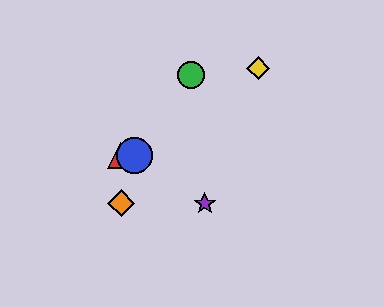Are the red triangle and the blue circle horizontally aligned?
Yes, both are at y≈155.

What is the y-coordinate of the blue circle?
The blue circle is at y≈155.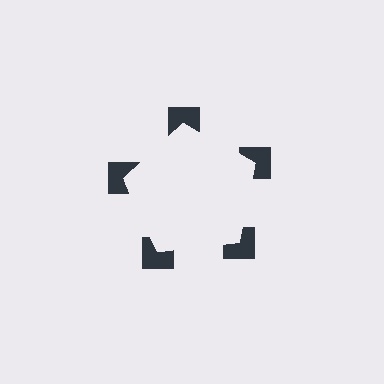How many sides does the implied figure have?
5 sides.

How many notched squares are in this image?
There are 5 — one at each vertex of the illusory pentagon.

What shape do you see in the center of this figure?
An illusory pentagon — its edges are inferred from the aligned wedge cuts in the notched squares, not physically drawn.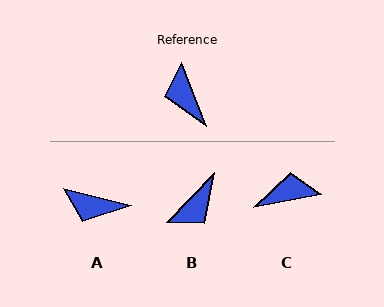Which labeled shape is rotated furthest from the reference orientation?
B, about 115 degrees away.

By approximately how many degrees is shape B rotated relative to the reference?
Approximately 115 degrees counter-clockwise.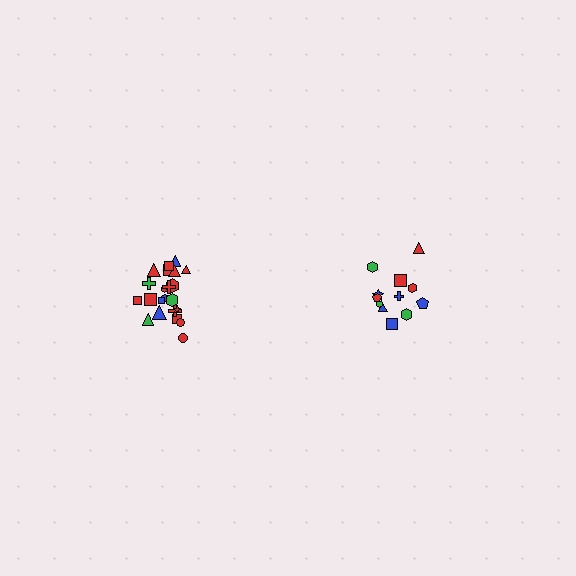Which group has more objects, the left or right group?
The left group.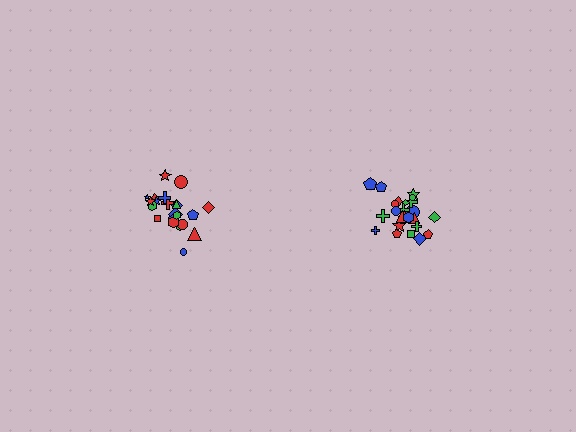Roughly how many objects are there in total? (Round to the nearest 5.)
Roughly 45 objects in total.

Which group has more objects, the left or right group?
The right group.